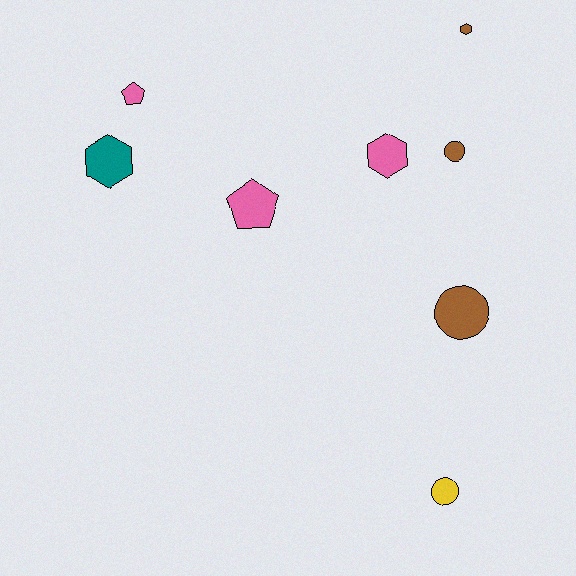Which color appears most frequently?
Brown, with 3 objects.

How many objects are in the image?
There are 8 objects.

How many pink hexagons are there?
There is 1 pink hexagon.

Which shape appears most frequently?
Hexagon, with 3 objects.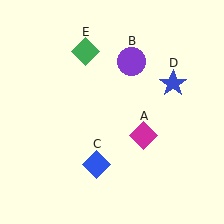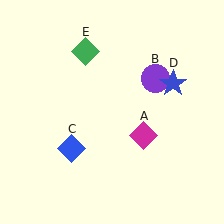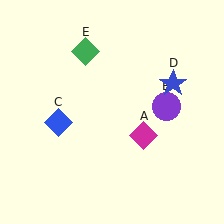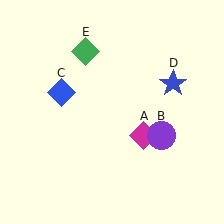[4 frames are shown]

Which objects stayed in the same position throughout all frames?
Magenta diamond (object A) and blue star (object D) and green diamond (object E) remained stationary.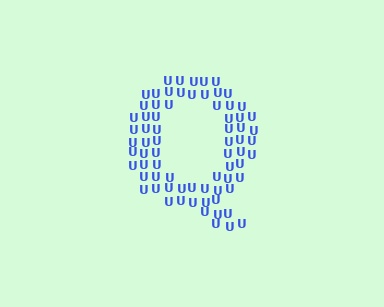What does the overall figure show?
The overall figure shows the letter Q.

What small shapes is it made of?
It is made of small letter U's.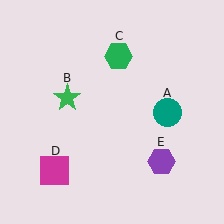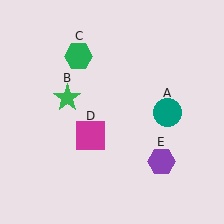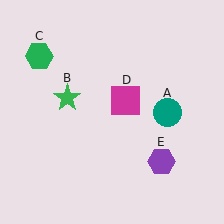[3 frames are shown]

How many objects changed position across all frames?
2 objects changed position: green hexagon (object C), magenta square (object D).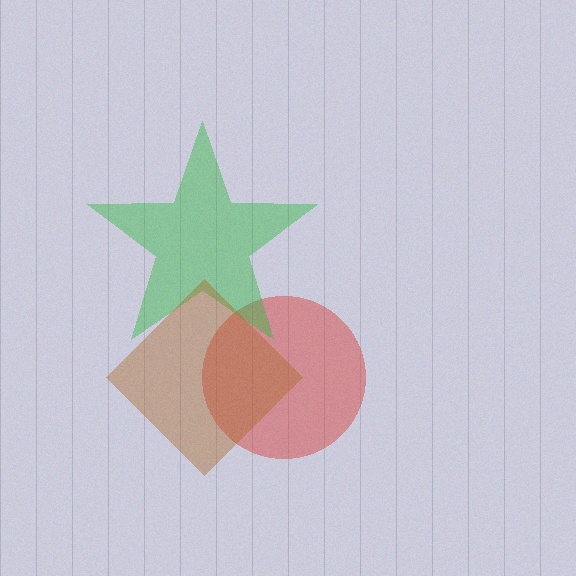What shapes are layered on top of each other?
The layered shapes are: a red circle, a green star, a brown diamond.